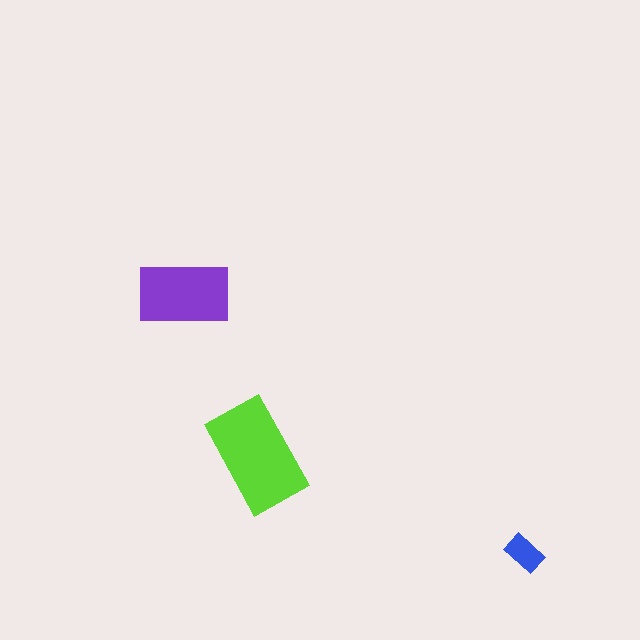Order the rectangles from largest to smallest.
the lime one, the purple one, the blue one.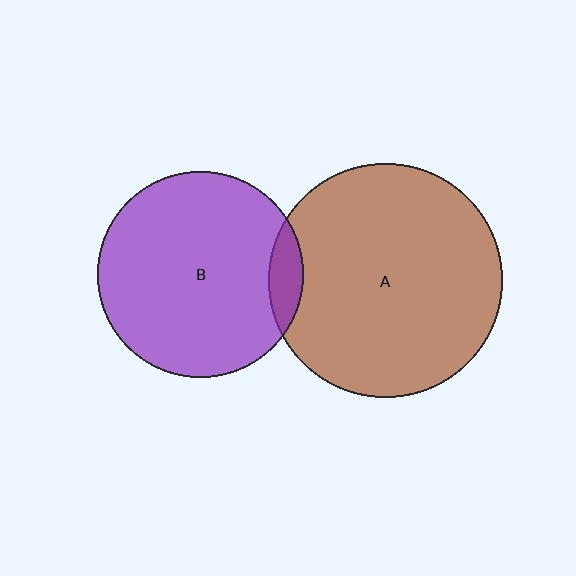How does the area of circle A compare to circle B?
Approximately 1.3 times.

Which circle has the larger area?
Circle A (brown).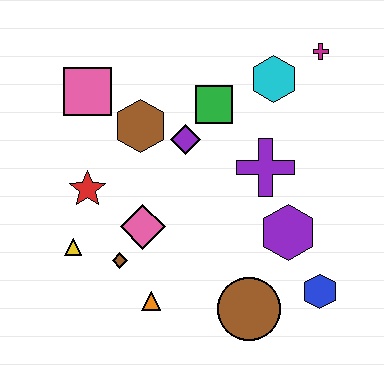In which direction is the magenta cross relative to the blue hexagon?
The magenta cross is above the blue hexagon.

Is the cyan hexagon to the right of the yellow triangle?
Yes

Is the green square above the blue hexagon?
Yes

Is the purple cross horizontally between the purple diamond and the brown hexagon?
No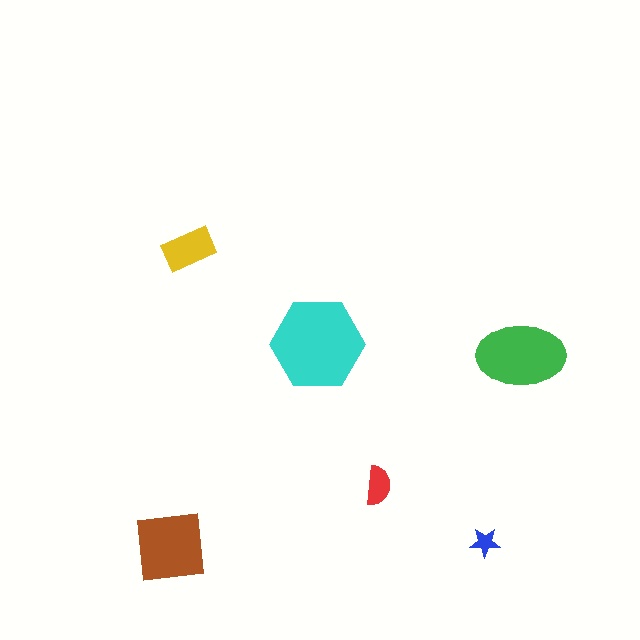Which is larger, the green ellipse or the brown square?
The green ellipse.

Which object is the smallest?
The blue star.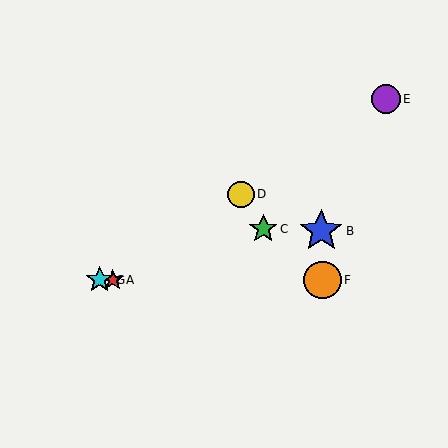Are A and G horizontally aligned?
Yes, both are at y≈280.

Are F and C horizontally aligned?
No, F is at y≈280 and C is at y≈229.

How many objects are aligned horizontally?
3 objects (A, F, G) are aligned horizontally.